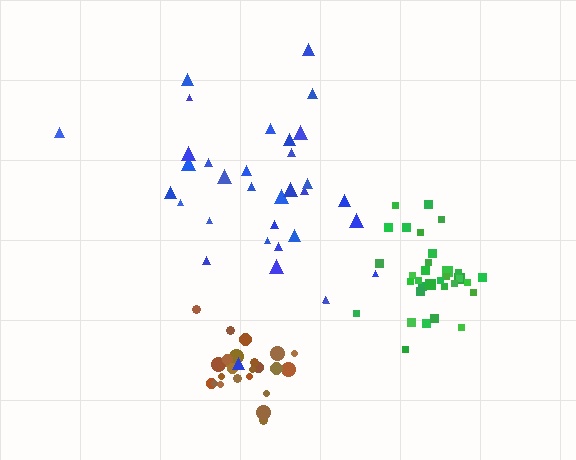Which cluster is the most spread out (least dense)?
Blue.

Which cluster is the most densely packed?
Brown.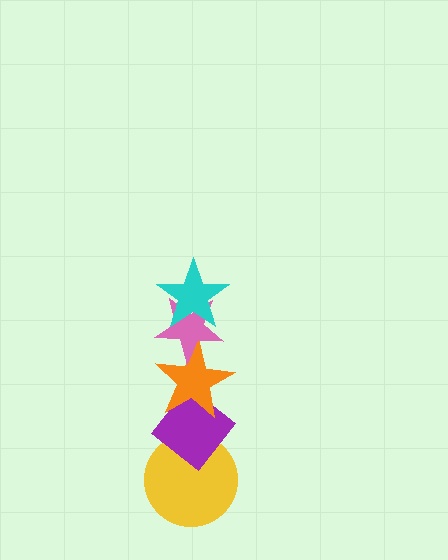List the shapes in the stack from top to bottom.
From top to bottom: the cyan star, the pink star, the orange star, the purple diamond, the yellow circle.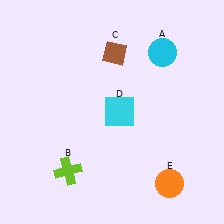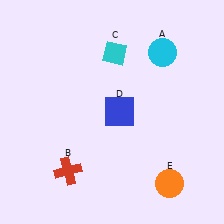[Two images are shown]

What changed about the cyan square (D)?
In Image 1, D is cyan. In Image 2, it changed to blue.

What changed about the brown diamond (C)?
In Image 1, C is brown. In Image 2, it changed to cyan.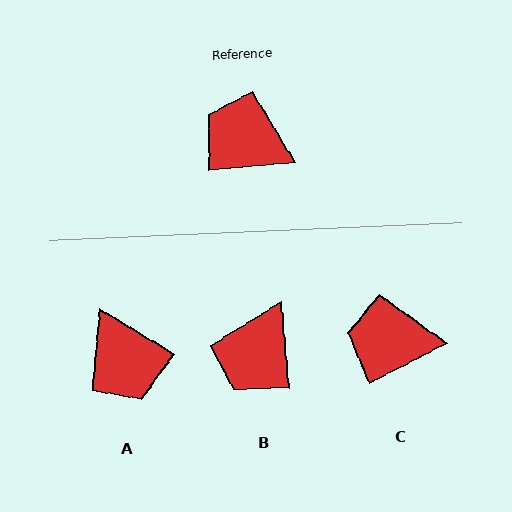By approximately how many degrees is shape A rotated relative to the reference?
Approximately 143 degrees counter-clockwise.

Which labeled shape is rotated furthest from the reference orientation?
A, about 143 degrees away.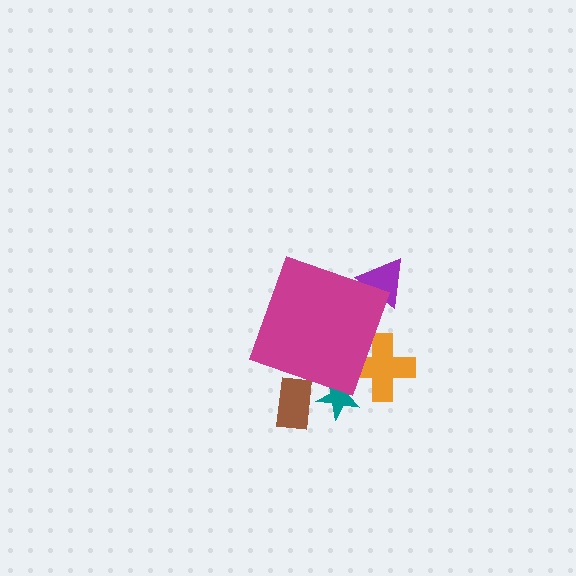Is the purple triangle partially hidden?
Yes, the purple triangle is partially hidden behind the magenta diamond.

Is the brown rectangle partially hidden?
Yes, the brown rectangle is partially hidden behind the magenta diamond.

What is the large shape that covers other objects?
A magenta diamond.